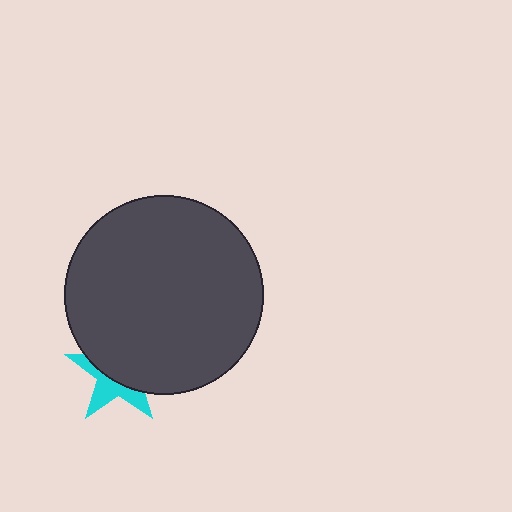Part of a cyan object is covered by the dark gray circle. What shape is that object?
It is a star.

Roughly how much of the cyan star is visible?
A small part of it is visible (roughly 39%).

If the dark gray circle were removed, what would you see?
You would see the complete cyan star.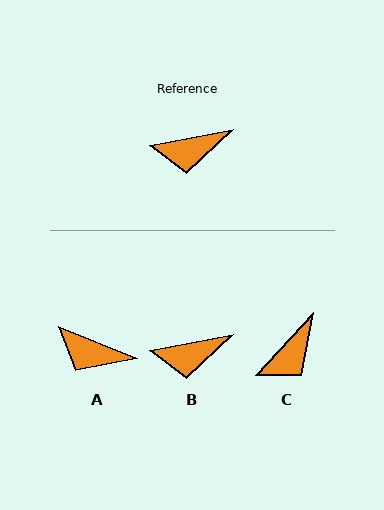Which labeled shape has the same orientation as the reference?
B.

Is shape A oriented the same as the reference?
No, it is off by about 32 degrees.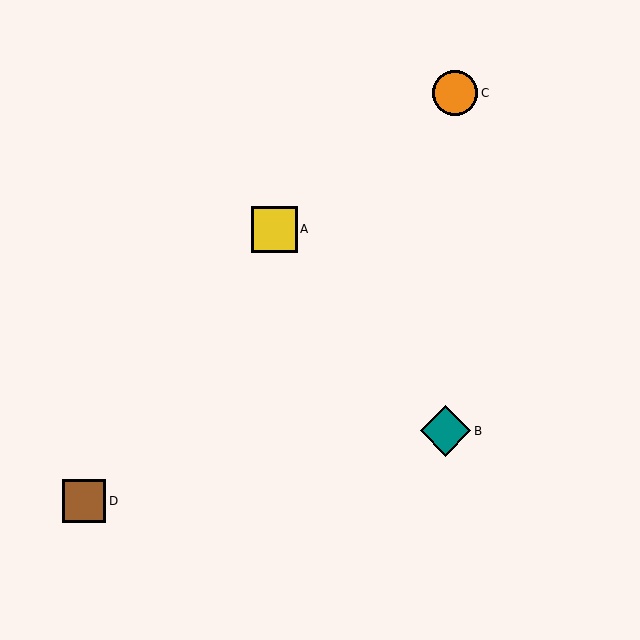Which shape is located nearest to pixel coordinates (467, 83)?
The orange circle (labeled C) at (455, 93) is nearest to that location.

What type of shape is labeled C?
Shape C is an orange circle.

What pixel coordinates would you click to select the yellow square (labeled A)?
Click at (274, 229) to select the yellow square A.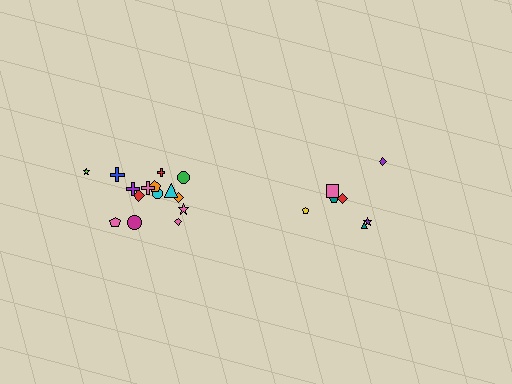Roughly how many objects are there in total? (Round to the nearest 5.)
Roughly 20 objects in total.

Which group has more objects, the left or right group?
The left group.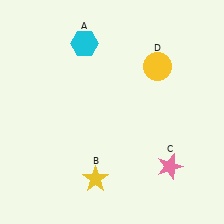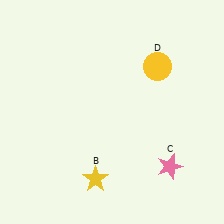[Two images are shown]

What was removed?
The cyan hexagon (A) was removed in Image 2.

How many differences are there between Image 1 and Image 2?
There is 1 difference between the two images.